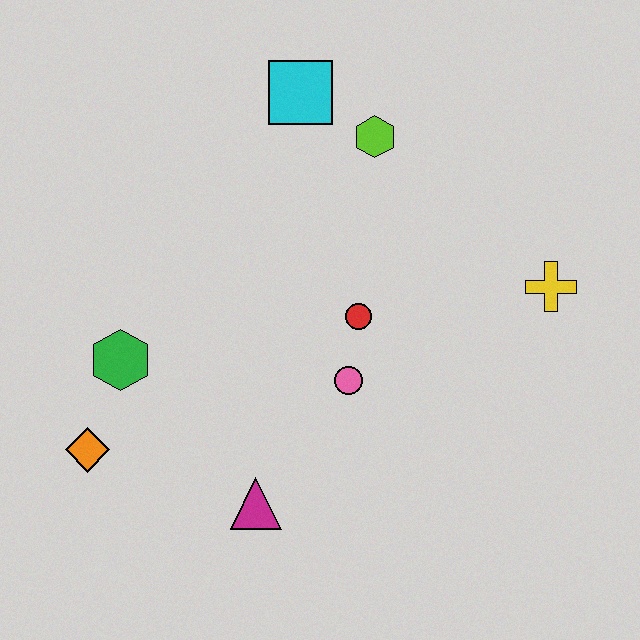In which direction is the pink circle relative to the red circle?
The pink circle is below the red circle.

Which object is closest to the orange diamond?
The green hexagon is closest to the orange diamond.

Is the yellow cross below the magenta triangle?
No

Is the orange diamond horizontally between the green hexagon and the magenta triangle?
No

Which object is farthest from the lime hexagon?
The orange diamond is farthest from the lime hexagon.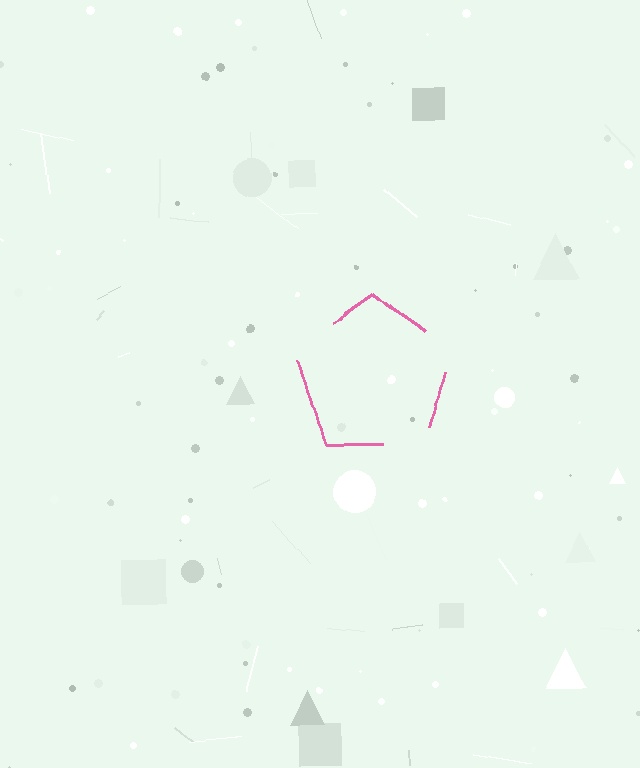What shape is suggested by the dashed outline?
The dashed outline suggests a pentagon.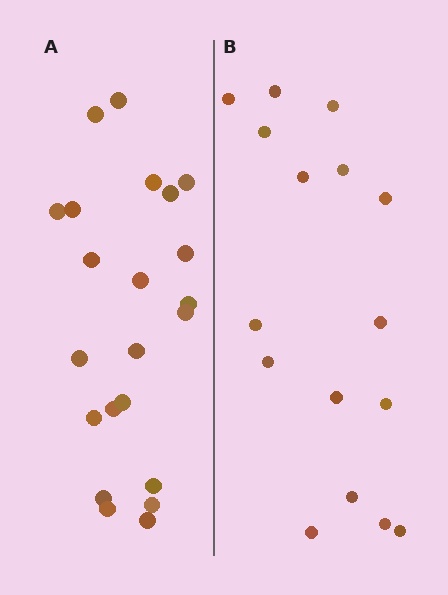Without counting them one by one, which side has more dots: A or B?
Region A (the left region) has more dots.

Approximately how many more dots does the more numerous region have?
Region A has about 6 more dots than region B.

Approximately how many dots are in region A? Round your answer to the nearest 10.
About 20 dots. (The exact count is 22, which rounds to 20.)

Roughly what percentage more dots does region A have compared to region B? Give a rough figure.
About 40% more.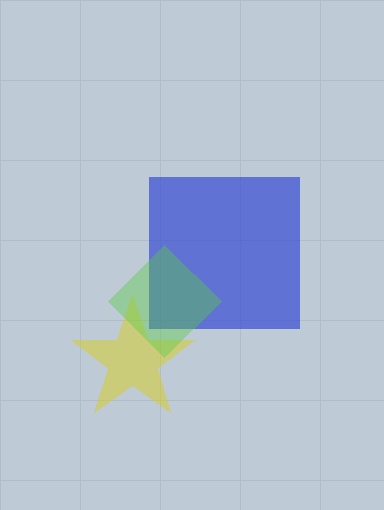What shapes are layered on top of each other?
The layered shapes are: a yellow star, a blue square, a lime diamond.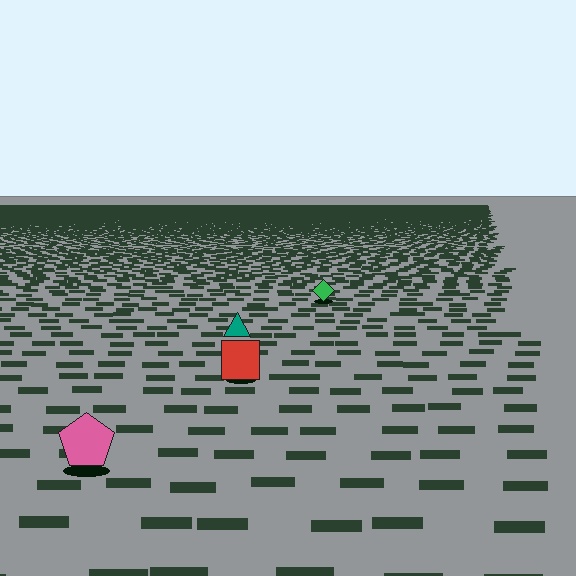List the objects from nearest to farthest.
From nearest to farthest: the pink pentagon, the red square, the teal triangle, the green diamond.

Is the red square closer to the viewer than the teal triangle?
Yes. The red square is closer — you can tell from the texture gradient: the ground texture is coarser near it.